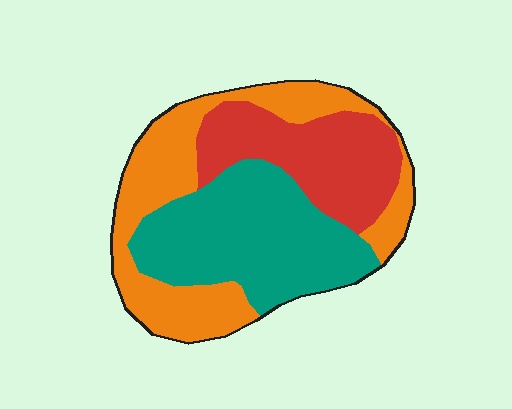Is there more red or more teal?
Teal.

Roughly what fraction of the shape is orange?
Orange takes up about three eighths (3/8) of the shape.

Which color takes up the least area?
Red, at roughly 25%.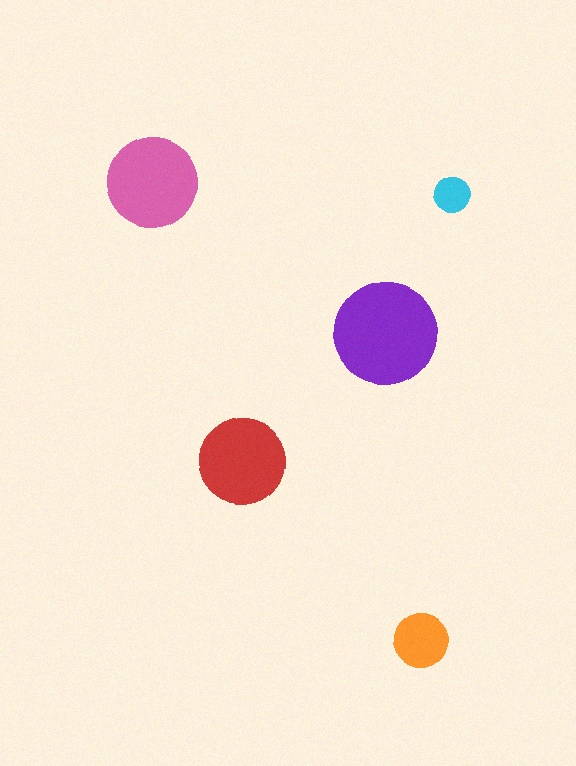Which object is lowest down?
The orange circle is bottommost.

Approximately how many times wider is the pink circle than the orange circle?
About 1.5 times wider.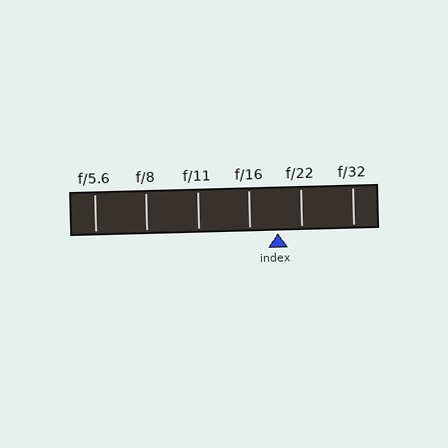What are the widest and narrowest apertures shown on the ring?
The widest aperture shown is f/5.6 and the narrowest is f/32.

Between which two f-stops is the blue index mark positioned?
The index mark is between f/16 and f/22.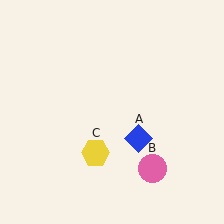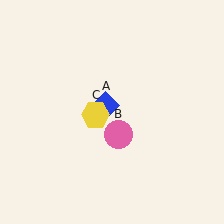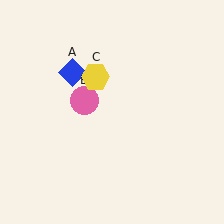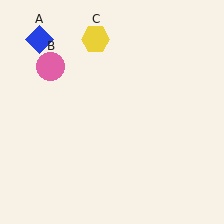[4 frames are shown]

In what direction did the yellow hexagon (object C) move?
The yellow hexagon (object C) moved up.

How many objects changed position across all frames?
3 objects changed position: blue diamond (object A), pink circle (object B), yellow hexagon (object C).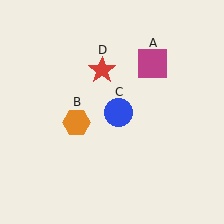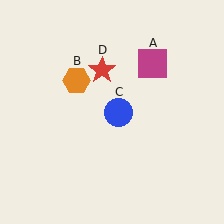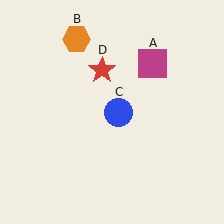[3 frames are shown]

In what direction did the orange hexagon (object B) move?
The orange hexagon (object B) moved up.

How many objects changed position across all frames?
1 object changed position: orange hexagon (object B).